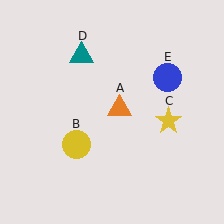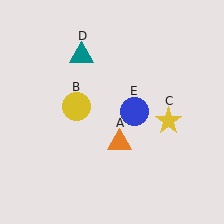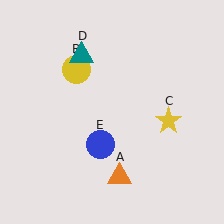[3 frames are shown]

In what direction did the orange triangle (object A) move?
The orange triangle (object A) moved down.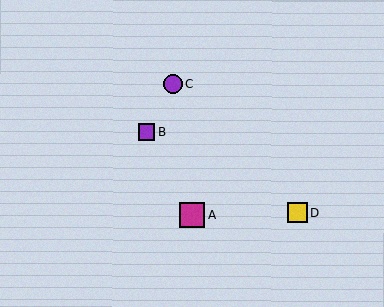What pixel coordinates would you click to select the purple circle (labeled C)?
Click at (173, 84) to select the purple circle C.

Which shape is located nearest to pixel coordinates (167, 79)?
The purple circle (labeled C) at (173, 84) is nearest to that location.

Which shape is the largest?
The magenta square (labeled A) is the largest.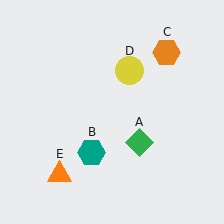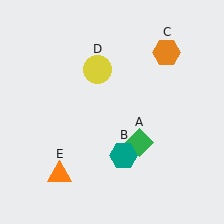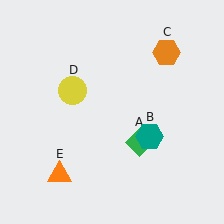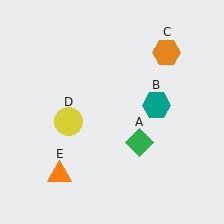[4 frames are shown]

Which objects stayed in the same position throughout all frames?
Green diamond (object A) and orange hexagon (object C) and orange triangle (object E) remained stationary.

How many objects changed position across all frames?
2 objects changed position: teal hexagon (object B), yellow circle (object D).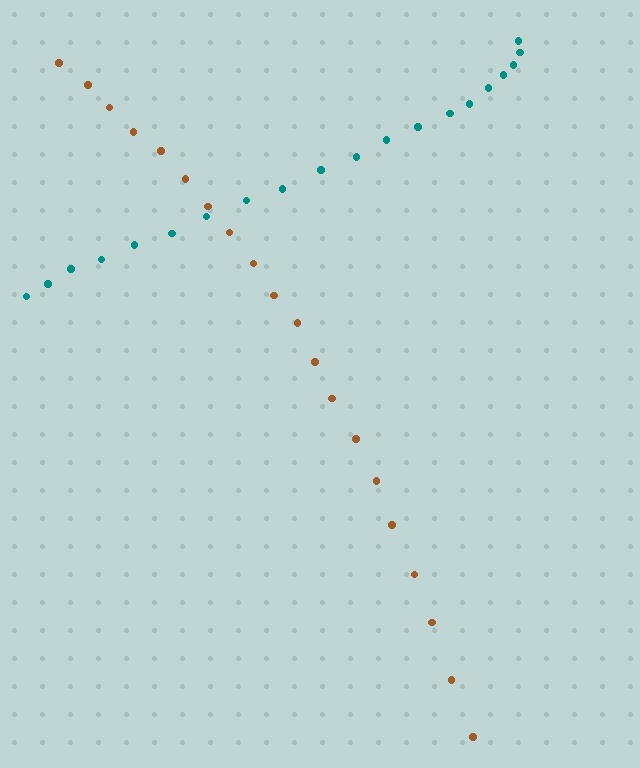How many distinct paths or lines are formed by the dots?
There are 2 distinct paths.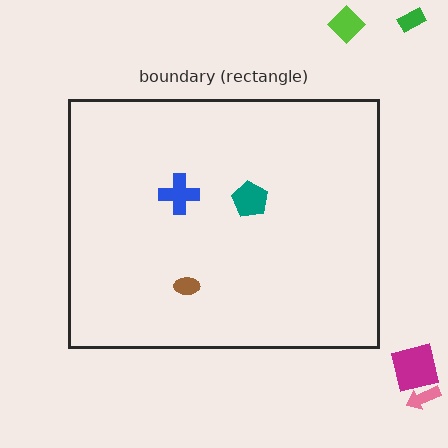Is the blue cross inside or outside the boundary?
Inside.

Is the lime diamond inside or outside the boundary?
Outside.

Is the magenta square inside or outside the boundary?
Outside.